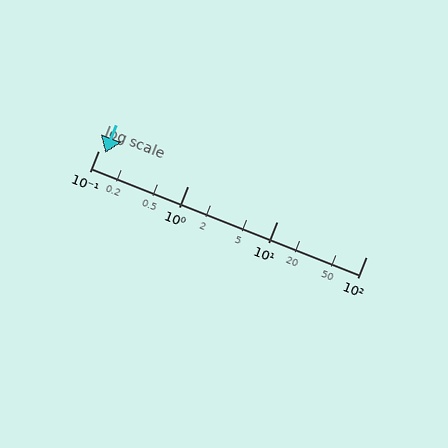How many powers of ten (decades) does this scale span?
The scale spans 3 decades, from 0.1 to 100.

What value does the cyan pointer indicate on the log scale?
The pointer indicates approximately 0.12.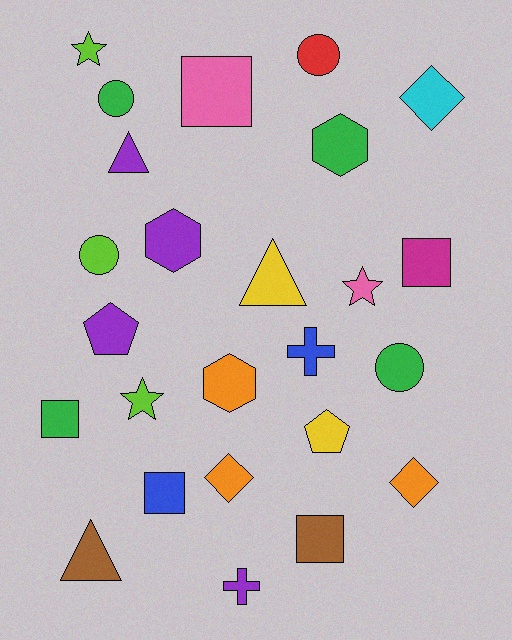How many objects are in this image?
There are 25 objects.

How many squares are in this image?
There are 5 squares.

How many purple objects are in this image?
There are 4 purple objects.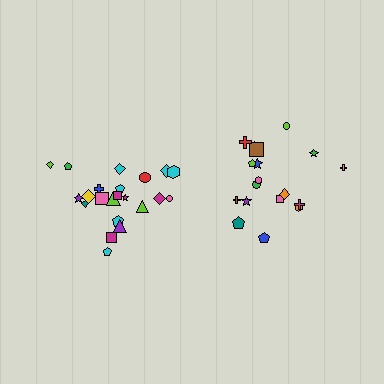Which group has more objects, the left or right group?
The left group.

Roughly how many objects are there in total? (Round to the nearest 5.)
Roughly 40 objects in total.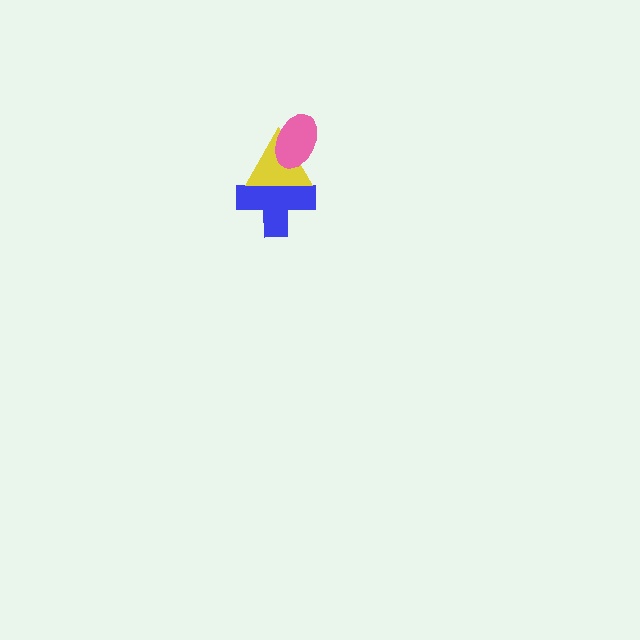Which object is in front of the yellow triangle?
The pink ellipse is in front of the yellow triangle.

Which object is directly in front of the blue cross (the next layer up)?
The yellow triangle is directly in front of the blue cross.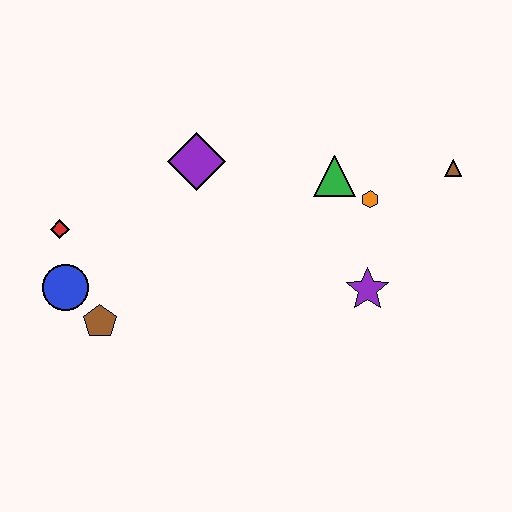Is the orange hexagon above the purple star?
Yes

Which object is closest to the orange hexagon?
The green triangle is closest to the orange hexagon.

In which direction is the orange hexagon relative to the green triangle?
The orange hexagon is to the right of the green triangle.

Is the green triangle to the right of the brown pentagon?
Yes